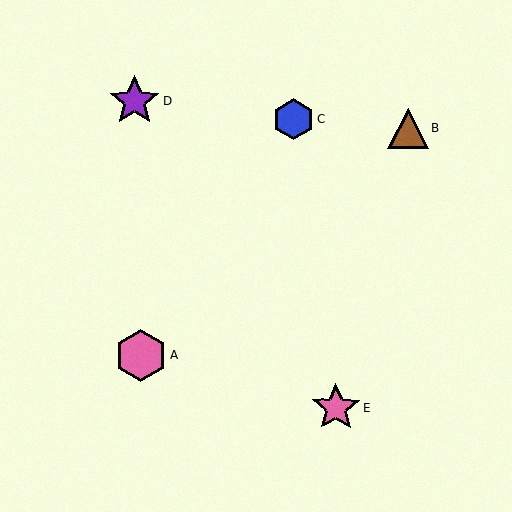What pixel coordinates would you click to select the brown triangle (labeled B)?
Click at (408, 129) to select the brown triangle B.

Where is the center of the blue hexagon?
The center of the blue hexagon is at (294, 120).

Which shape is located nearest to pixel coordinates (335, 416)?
The pink star (labeled E) at (336, 408) is nearest to that location.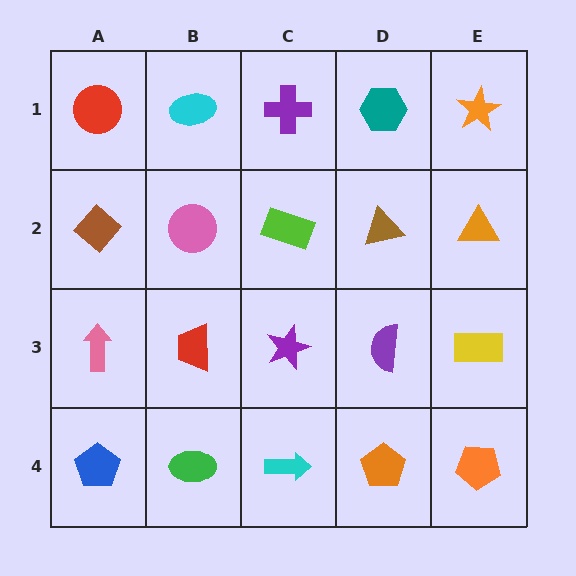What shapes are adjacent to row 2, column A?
A red circle (row 1, column A), a pink arrow (row 3, column A), a pink circle (row 2, column B).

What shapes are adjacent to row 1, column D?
A brown triangle (row 2, column D), a purple cross (row 1, column C), an orange star (row 1, column E).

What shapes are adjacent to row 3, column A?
A brown diamond (row 2, column A), a blue pentagon (row 4, column A), a red trapezoid (row 3, column B).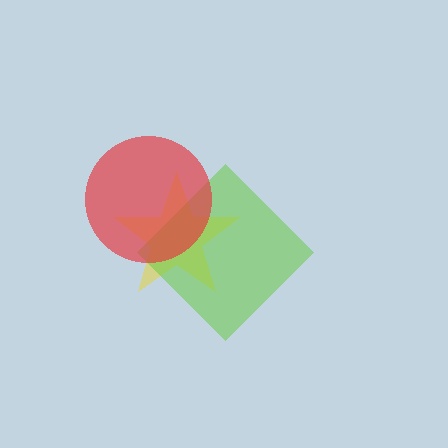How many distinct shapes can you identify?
There are 3 distinct shapes: a yellow star, a lime diamond, a red circle.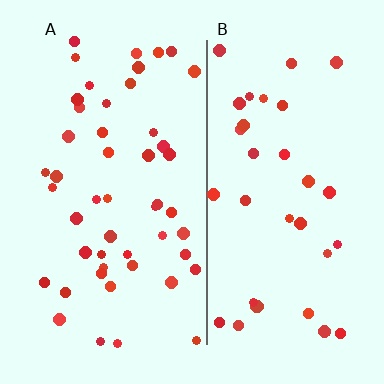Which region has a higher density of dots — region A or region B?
A (the left).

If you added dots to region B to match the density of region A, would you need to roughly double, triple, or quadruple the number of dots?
Approximately double.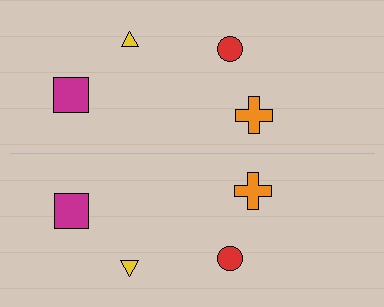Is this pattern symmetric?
Yes, this pattern has bilateral (reflection) symmetry.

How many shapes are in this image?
There are 8 shapes in this image.